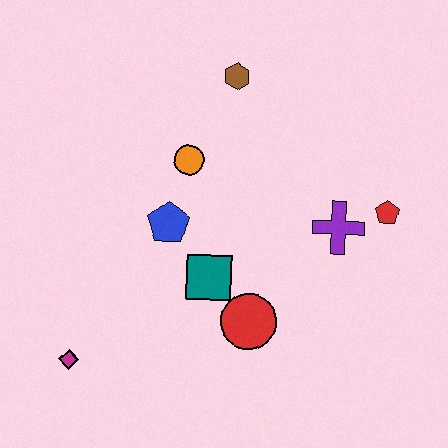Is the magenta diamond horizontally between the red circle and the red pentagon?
No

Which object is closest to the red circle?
The teal square is closest to the red circle.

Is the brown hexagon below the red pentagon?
No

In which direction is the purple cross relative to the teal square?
The purple cross is to the right of the teal square.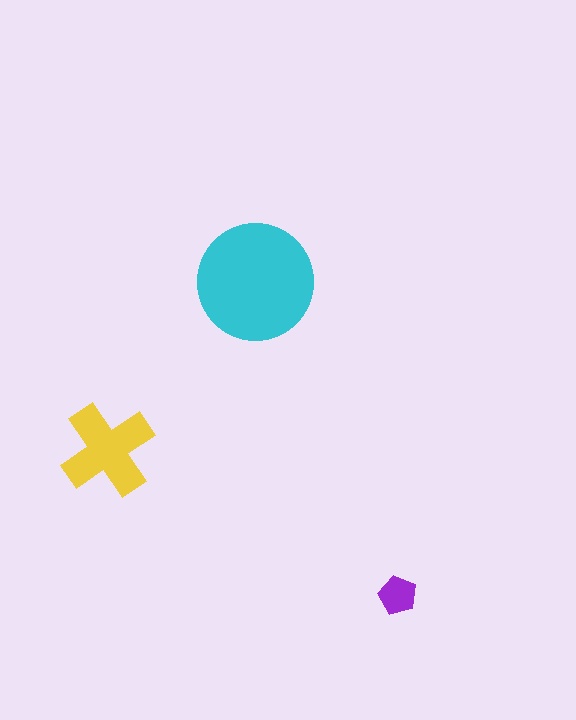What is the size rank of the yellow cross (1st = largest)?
2nd.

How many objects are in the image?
There are 3 objects in the image.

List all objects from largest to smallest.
The cyan circle, the yellow cross, the purple pentagon.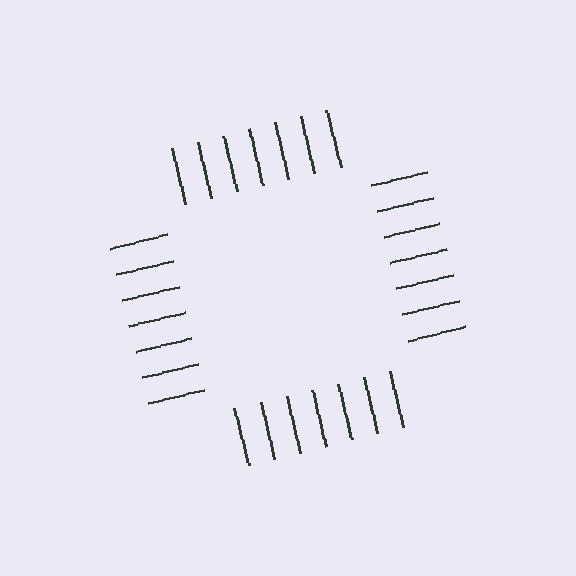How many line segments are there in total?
28 — 7 along each of the 4 edges.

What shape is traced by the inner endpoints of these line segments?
An illusory square — the line segments terminate on its edges but no continuous stroke is drawn.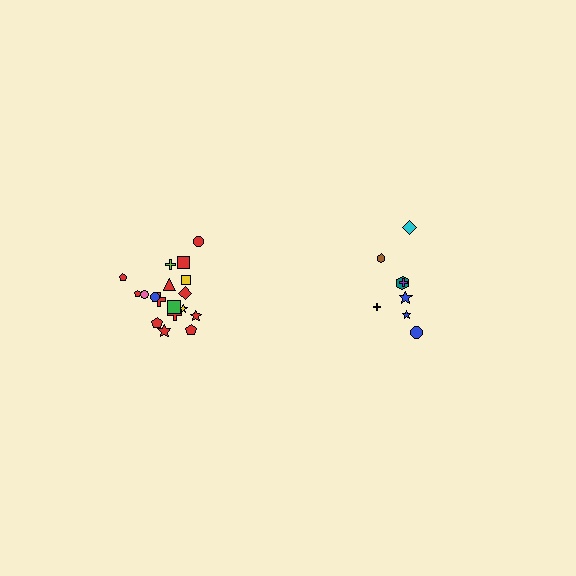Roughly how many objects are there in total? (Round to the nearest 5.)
Roughly 25 objects in total.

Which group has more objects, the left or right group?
The left group.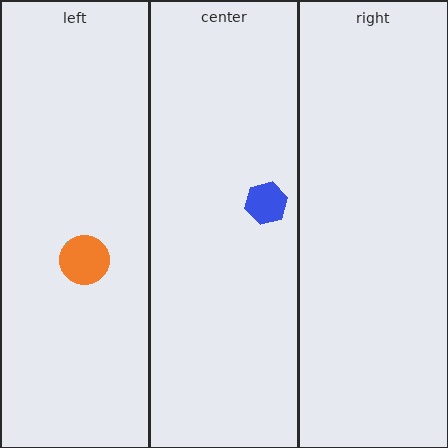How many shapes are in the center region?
1.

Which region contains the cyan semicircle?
The left region.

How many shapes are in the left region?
2.